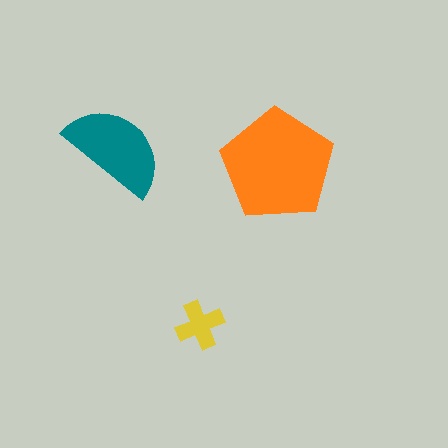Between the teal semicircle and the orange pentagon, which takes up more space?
The orange pentagon.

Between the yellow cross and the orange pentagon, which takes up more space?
The orange pentagon.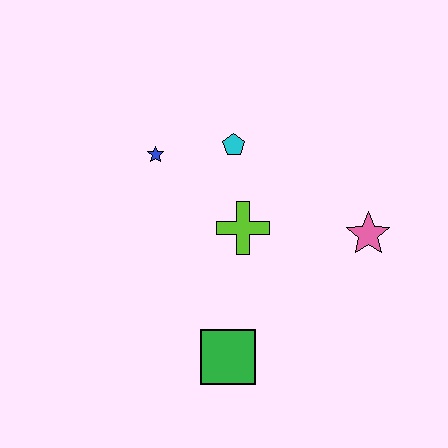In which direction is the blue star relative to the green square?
The blue star is above the green square.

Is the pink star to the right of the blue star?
Yes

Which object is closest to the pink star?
The lime cross is closest to the pink star.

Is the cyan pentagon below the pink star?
No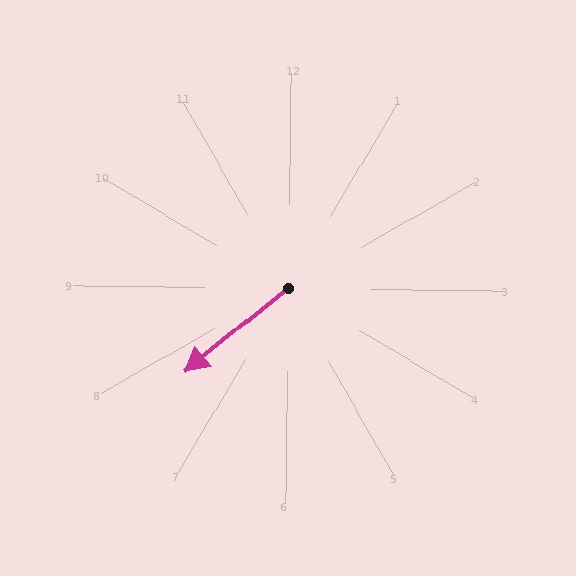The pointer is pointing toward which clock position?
Roughly 8 o'clock.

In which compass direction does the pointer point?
Southwest.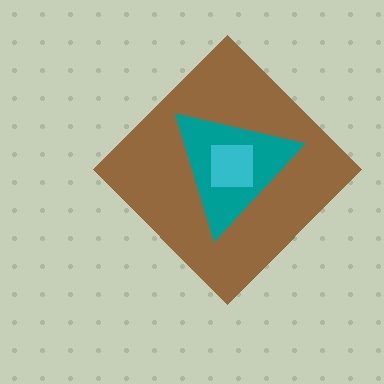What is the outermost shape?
The brown diamond.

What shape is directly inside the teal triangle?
The cyan square.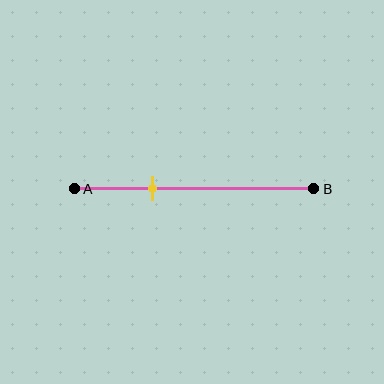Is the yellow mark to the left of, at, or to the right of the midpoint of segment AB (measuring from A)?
The yellow mark is to the left of the midpoint of segment AB.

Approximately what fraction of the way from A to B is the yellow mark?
The yellow mark is approximately 35% of the way from A to B.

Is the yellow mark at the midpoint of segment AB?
No, the mark is at about 35% from A, not at the 50% midpoint.